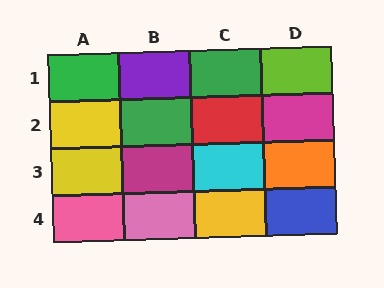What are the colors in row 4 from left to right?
Pink, pink, yellow, blue.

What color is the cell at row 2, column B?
Green.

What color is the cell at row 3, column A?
Yellow.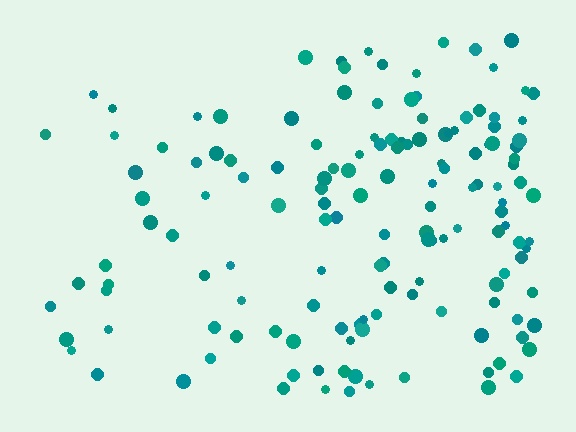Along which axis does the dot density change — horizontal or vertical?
Horizontal.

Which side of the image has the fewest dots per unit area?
The left.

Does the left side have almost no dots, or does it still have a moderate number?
Still a moderate number, just noticeably fewer than the right.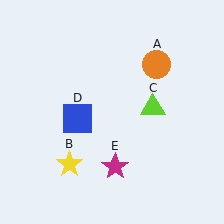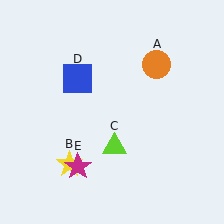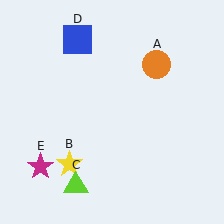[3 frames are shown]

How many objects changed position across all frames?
3 objects changed position: lime triangle (object C), blue square (object D), magenta star (object E).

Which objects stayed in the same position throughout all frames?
Orange circle (object A) and yellow star (object B) remained stationary.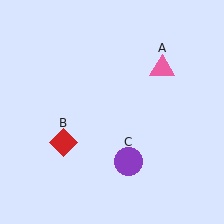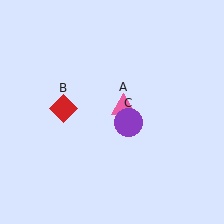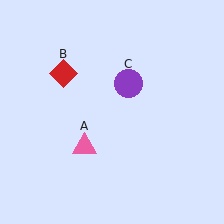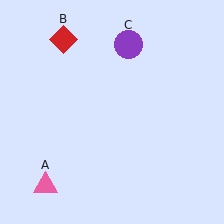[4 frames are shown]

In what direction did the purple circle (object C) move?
The purple circle (object C) moved up.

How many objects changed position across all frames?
3 objects changed position: pink triangle (object A), red diamond (object B), purple circle (object C).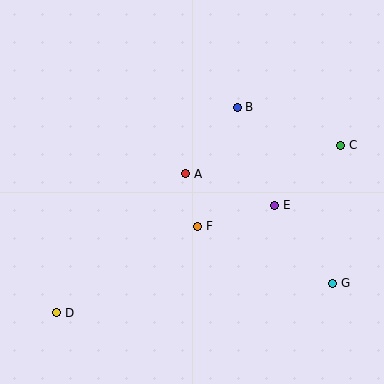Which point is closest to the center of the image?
Point A at (186, 174) is closest to the center.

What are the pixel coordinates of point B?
Point B is at (237, 107).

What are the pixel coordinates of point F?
Point F is at (198, 226).